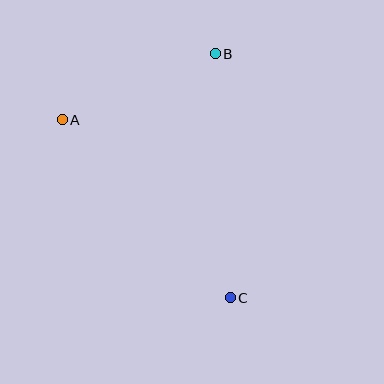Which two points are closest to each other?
Points A and B are closest to each other.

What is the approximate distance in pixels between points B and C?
The distance between B and C is approximately 244 pixels.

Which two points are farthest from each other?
Points A and C are farthest from each other.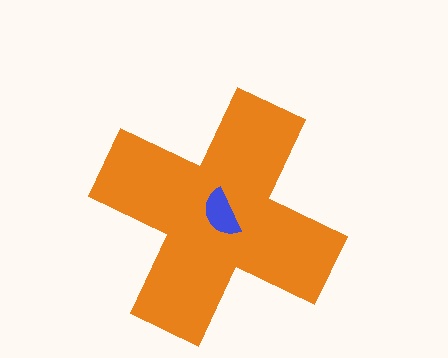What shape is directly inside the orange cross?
The blue semicircle.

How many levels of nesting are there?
2.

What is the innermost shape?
The blue semicircle.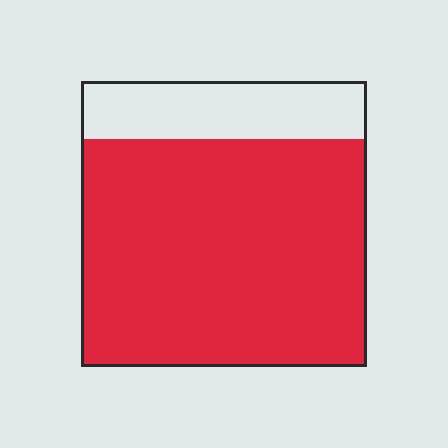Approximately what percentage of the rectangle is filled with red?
Approximately 80%.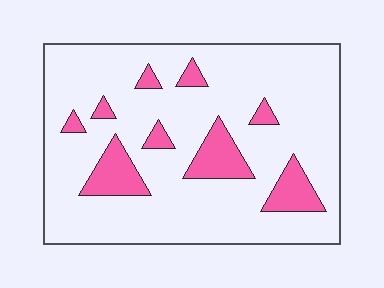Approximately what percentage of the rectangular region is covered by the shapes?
Approximately 15%.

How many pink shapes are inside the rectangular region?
9.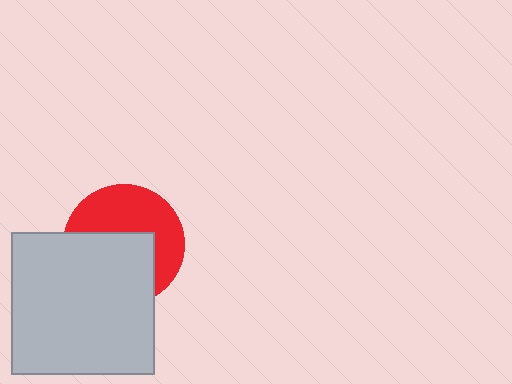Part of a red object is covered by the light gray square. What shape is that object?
It is a circle.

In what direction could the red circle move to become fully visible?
The red circle could move up. That would shift it out from behind the light gray square entirely.